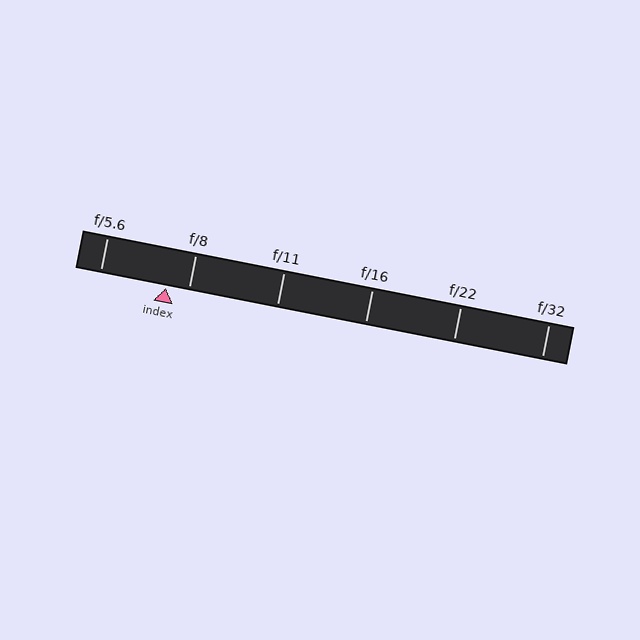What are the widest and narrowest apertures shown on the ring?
The widest aperture shown is f/5.6 and the narrowest is f/32.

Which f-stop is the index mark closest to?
The index mark is closest to f/8.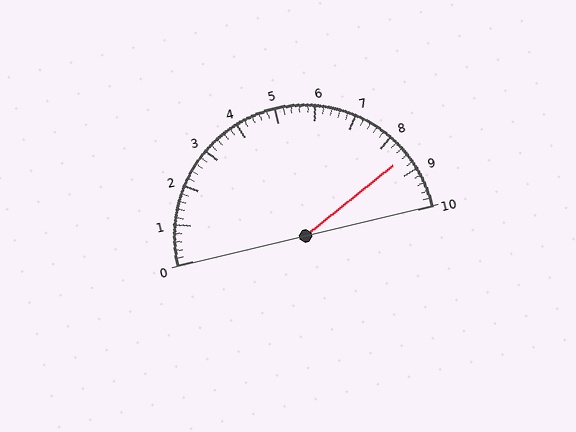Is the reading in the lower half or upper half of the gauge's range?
The reading is in the upper half of the range (0 to 10).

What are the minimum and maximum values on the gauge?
The gauge ranges from 0 to 10.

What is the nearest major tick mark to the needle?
The nearest major tick mark is 9.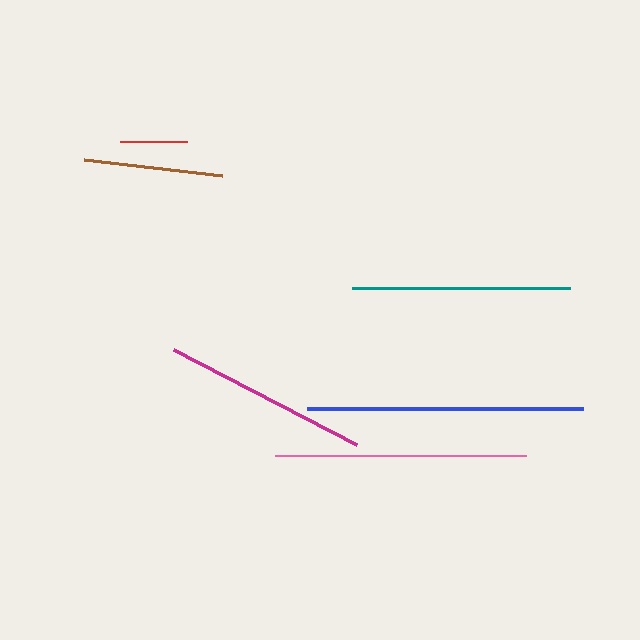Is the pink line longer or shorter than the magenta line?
The pink line is longer than the magenta line.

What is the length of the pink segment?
The pink segment is approximately 252 pixels long.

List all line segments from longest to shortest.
From longest to shortest: blue, pink, teal, magenta, brown, red.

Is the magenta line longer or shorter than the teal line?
The teal line is longer than the magenta line.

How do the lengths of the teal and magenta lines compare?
The teal and magenta lines are approximately the same length.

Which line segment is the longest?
The blue line is the longest at approximately 276 pixels.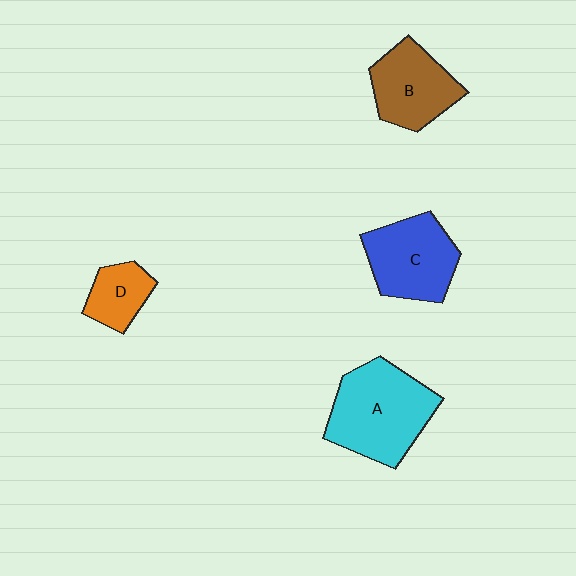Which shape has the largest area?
Shape A (cyan).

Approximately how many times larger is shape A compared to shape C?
Approximately 1.3 times.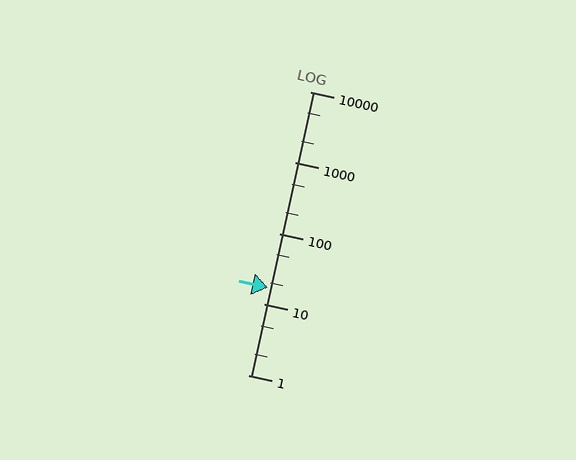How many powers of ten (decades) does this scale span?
The scale spans 4 decades, from 1 to 10000.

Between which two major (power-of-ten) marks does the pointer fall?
The pointer is between 10 and 100.